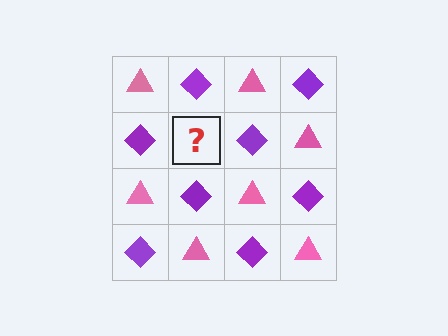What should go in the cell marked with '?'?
The missing cell should contain a pink triangle.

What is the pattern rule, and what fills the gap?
The rule is that it alternates pink triangle and purple diamond in a checkerboard pattern. The gap should be filled with a pink triangle.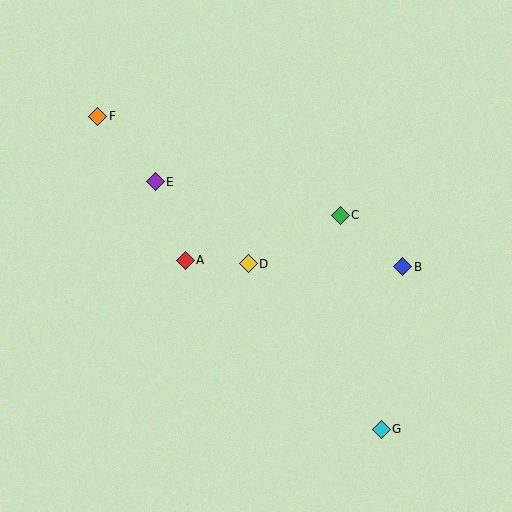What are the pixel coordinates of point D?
Point D is at (248, 264).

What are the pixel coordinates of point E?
Point E is at (155, 182).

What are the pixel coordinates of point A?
Point A is at (185, 260).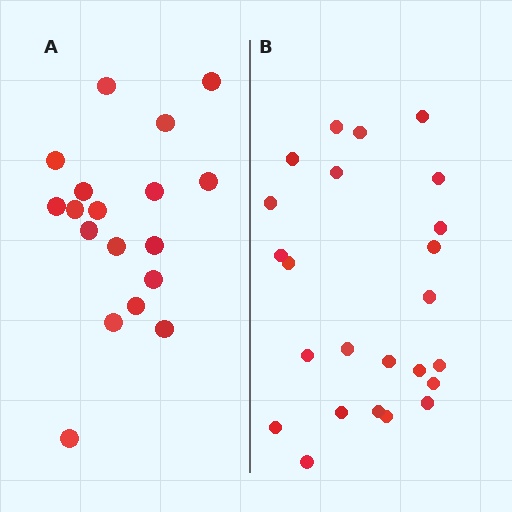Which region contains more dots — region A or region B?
Region B (the right region) has more dots.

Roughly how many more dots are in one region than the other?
Region B has about 6 more dots than region A.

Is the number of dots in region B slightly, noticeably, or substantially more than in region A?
Region B has noticeably more, but not dramatically so. The ratio is roughly 1.3 to 1.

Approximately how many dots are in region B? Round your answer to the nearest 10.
About 20 dots. (The exact count is 24, which rounds to 20.)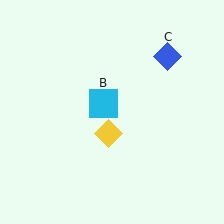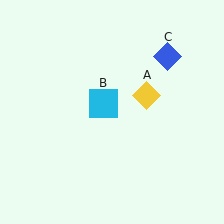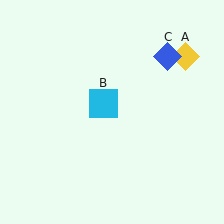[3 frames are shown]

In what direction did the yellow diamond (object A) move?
The yellow diamond (object A) moved up and to the right.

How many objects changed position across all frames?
1 object changed position: yellow diamond (object A).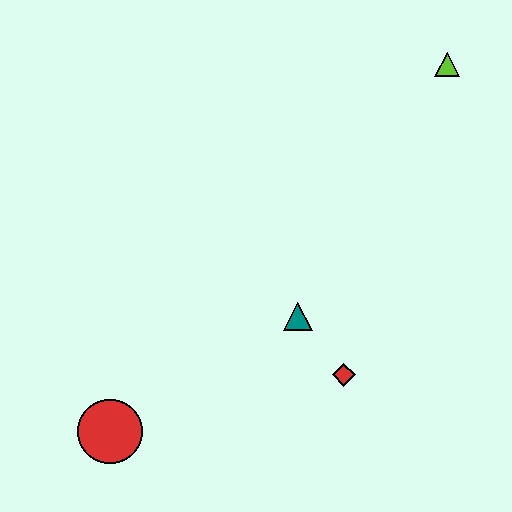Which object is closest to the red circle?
The teal triangle is closest to the red circle.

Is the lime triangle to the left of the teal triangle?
No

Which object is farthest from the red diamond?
The lime triangle is farthest from the red diamond.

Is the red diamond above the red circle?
Yes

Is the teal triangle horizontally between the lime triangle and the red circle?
Yes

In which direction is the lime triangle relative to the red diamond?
The lime triangle is above the red diamond.